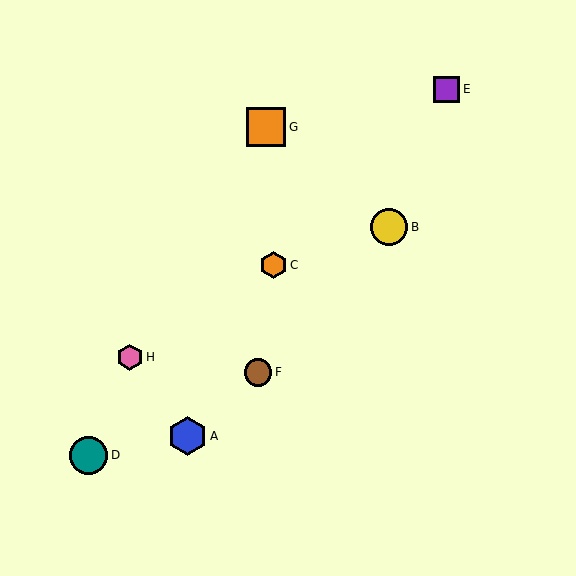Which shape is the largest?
The blue hexagon (labeled A) is the largest.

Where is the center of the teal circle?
The center of the teal circle is at (89, 455).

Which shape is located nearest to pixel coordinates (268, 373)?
The brown circle (labeled F) at (258, 372) is nearest to that location.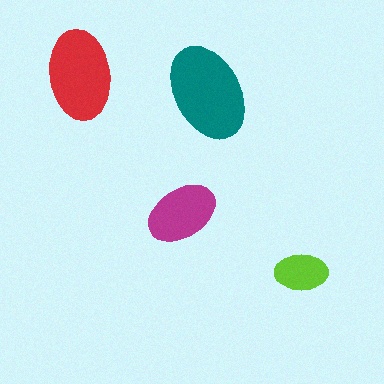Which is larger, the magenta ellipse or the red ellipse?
The red one.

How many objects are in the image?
There are 4 objects in the image.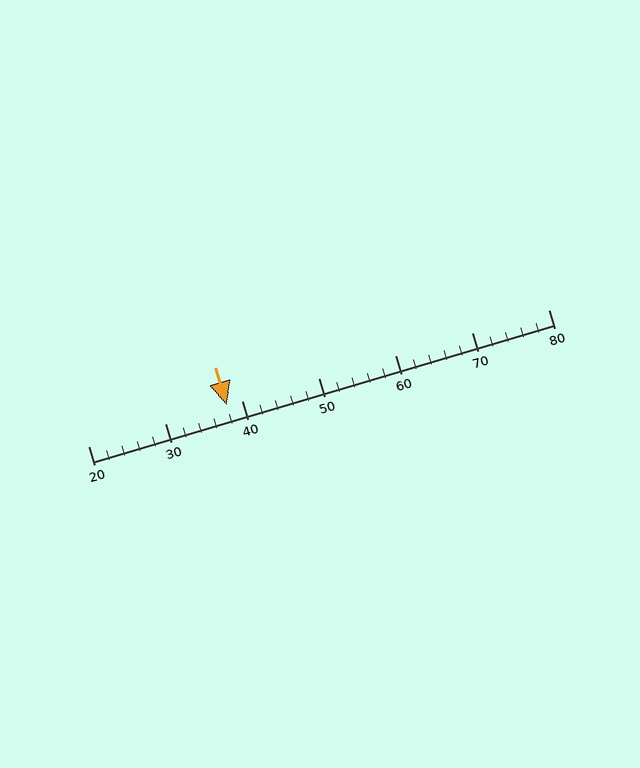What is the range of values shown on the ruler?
The ruler shows values from 20 to 80.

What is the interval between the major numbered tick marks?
The major tick marks are spaced 10 units apart.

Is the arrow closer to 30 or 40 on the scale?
The arrow is closer to 40.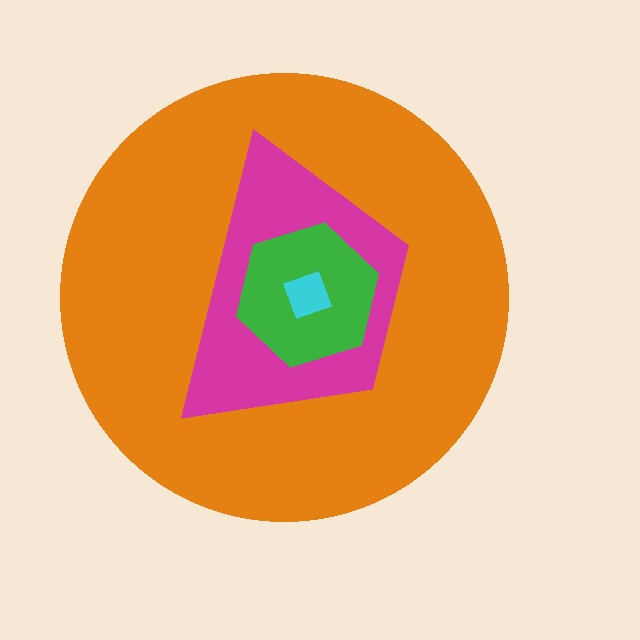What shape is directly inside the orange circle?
The magenta trapezoid.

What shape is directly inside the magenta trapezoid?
The green hexagon.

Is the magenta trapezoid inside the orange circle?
Yes.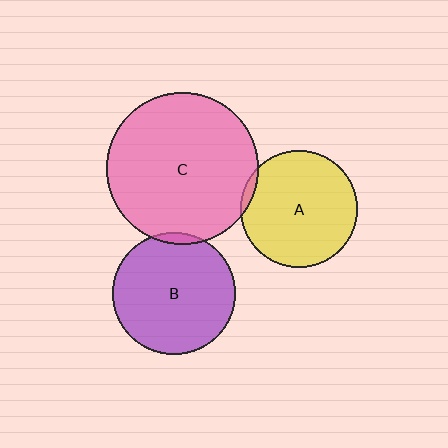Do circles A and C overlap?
Yes.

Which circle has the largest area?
Circle C (pink).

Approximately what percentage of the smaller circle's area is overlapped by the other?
Approximately 5%.